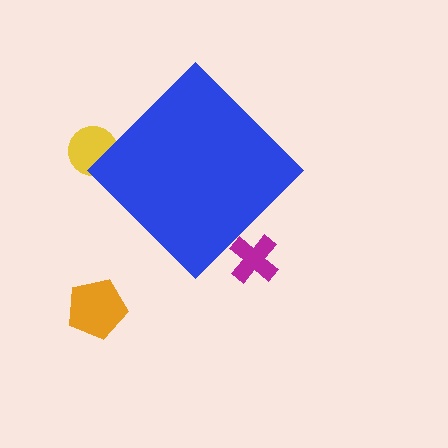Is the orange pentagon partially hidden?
No, the orange pentagon is fully visible.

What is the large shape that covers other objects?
A blue diamond.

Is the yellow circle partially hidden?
Yes, the yellow circle is partially hidden behind the blue diamond.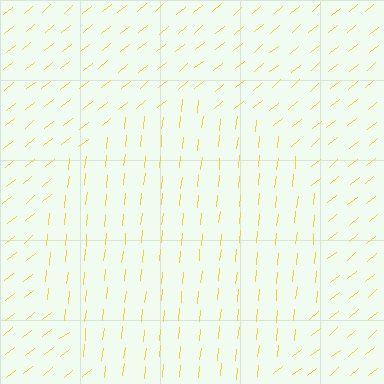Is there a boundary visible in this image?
Yes, there is a texture boundary formed by a change in line orientation.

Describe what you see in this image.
The image is filled with small yellow line segments. A circle region in the image has lines oriented differently from the surrounding lines, creating a visible texture boundary.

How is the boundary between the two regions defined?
The boundary is defined purely by a change in line orientation (approximately 45 degrees difference). All lines are the same color and thickness.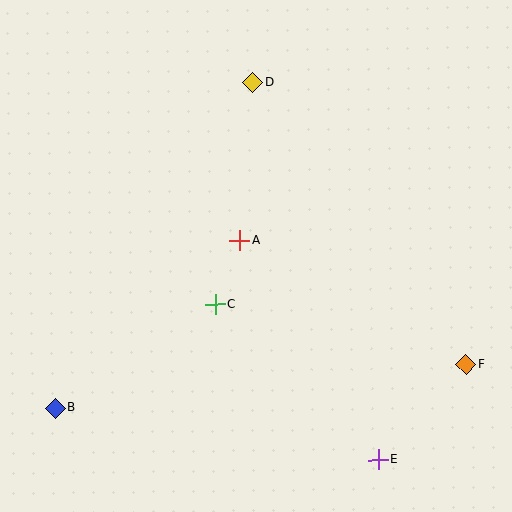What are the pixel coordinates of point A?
Point A is at (240, 240).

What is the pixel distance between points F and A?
The distance between F and A is 258 pixels.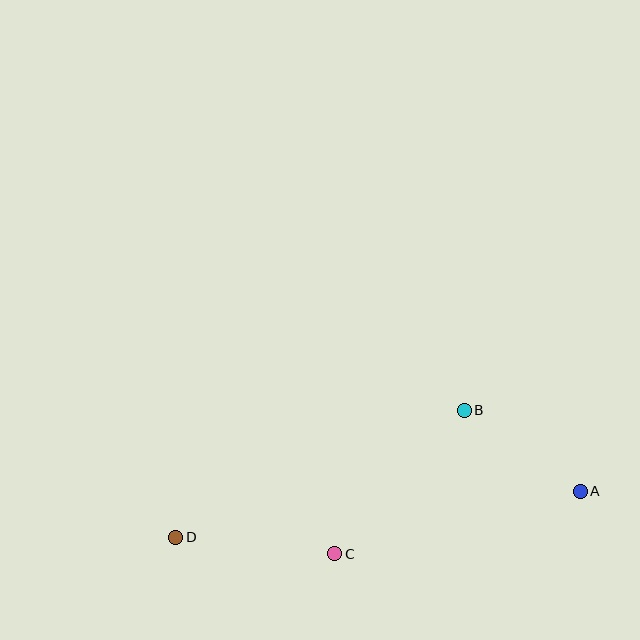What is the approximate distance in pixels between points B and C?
The distance between B and C is approximately 193 pixels.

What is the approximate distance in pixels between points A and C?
The distance between A and C is approximately 253 pixels.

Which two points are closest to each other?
Points A and B are closest to each other.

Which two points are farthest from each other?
Points A and D are farthest from each other.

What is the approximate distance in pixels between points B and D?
The distance between B and D is approximately 315 pixels.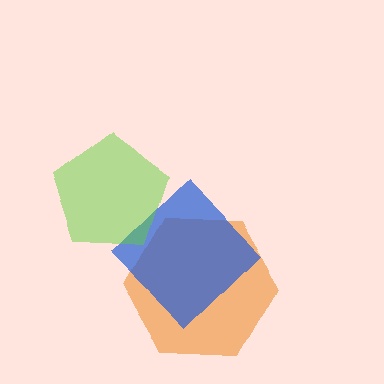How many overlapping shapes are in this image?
There are 3 overlapping shapes in the image.